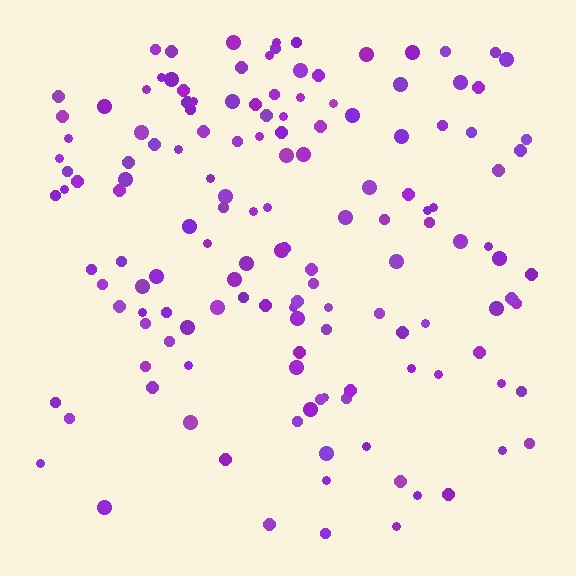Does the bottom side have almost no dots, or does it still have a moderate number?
Still a moderate number, just noticeably fewer than the top.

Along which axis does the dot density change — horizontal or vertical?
Vertical.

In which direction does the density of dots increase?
From bottom to top, with the top side densest.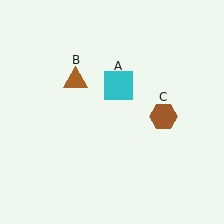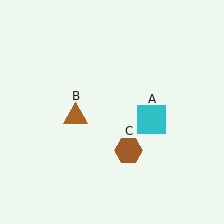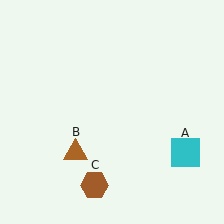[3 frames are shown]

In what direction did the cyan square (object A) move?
The cyan square (object A) moved down and to the right.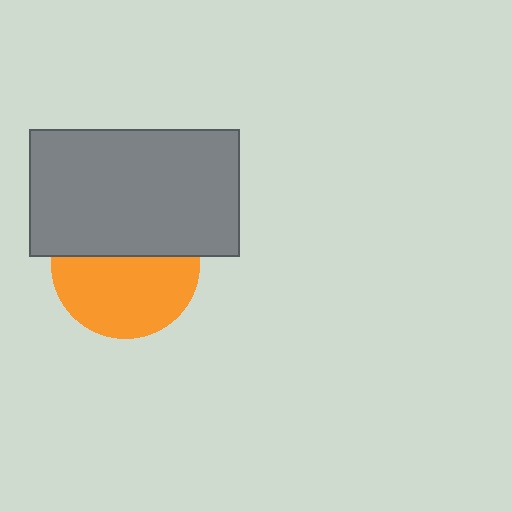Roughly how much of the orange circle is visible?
About half of it is visible (roughly 56%).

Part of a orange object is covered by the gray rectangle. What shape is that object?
It is a circle.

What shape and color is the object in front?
The object in front is a gray rectangle.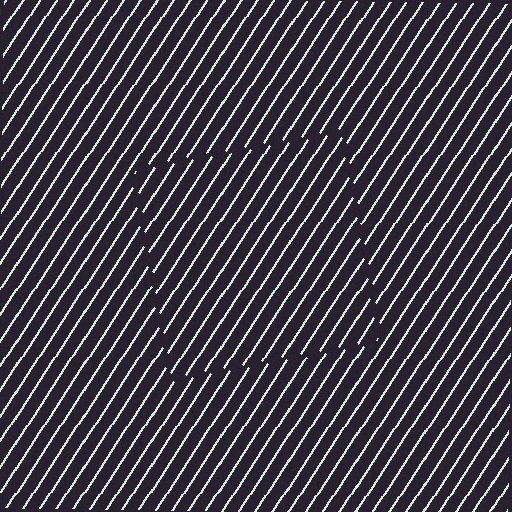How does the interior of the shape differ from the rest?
The interior of the shape contains the same grating, shifted by half a period — the contour is defined by the phase discontinuity where line-ends from the inner and outer gratings abut.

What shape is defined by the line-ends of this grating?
An illusory square. The interior of the shape contains the same grating, shifted by half a period — the contour is defined by the phase discontinuity where line-ends from the inner and outer gratings abut.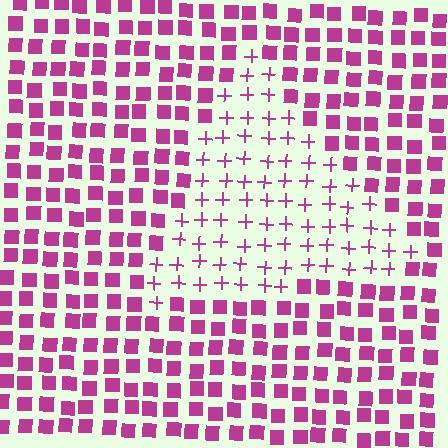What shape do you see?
I see a triangle.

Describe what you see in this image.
The image is filled with small magenta elements arranged in a uniform grid. A triangle-shaped region contains plus signs, while the surrounding area contains squares. The boundary is defined purely by the change in element shape.